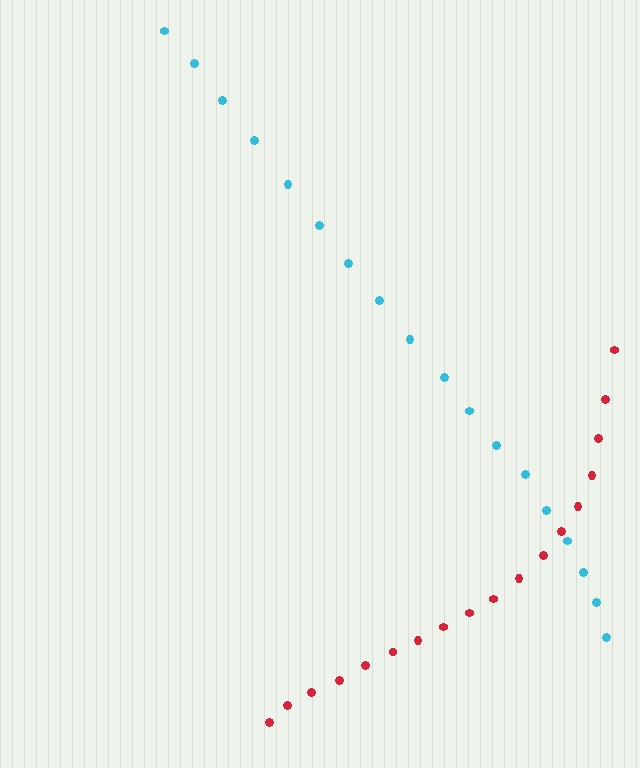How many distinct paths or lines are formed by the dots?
There are 2 distinct paths.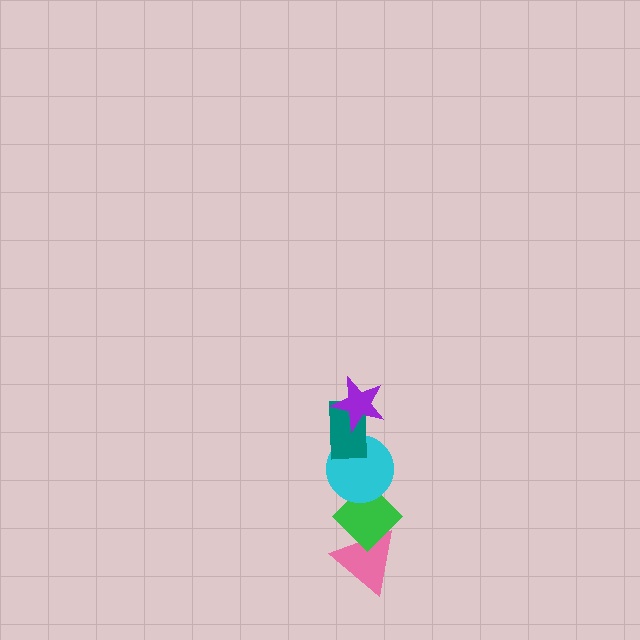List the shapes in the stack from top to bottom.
From top to bottom: the purple star, the teal rectangle, the cyan circle, the green diamond, the pink triangle.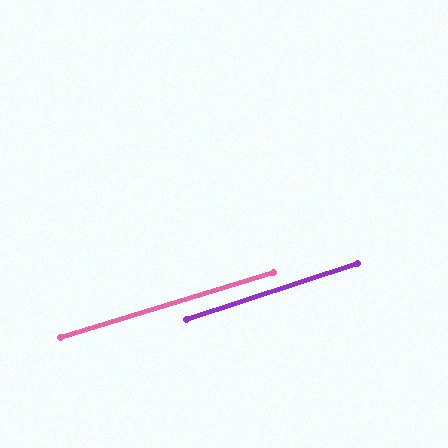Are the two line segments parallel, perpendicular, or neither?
Parallel — their directions differ by only 1.3°.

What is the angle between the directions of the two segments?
Approximately 1 degree.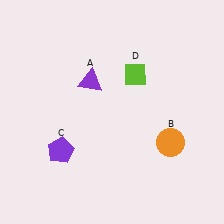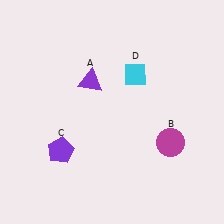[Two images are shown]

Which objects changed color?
B changed from orange to magenta. D changed from lime to cyan.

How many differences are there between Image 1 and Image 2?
There are 2 differences between the two images.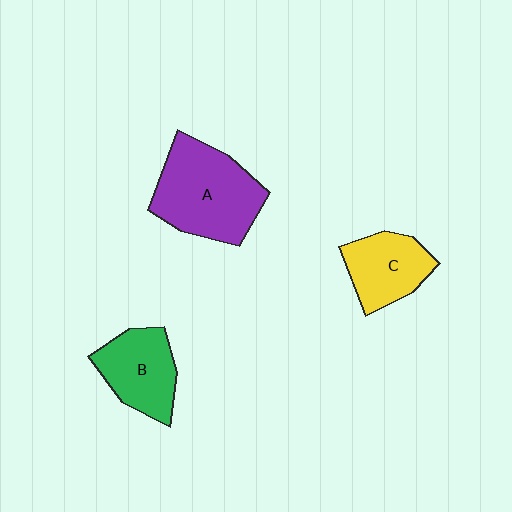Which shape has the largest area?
Shape A (purple).